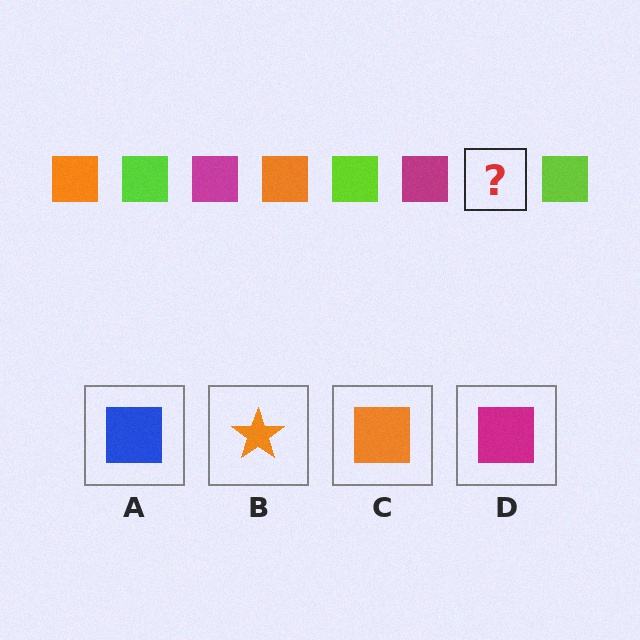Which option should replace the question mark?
Option C.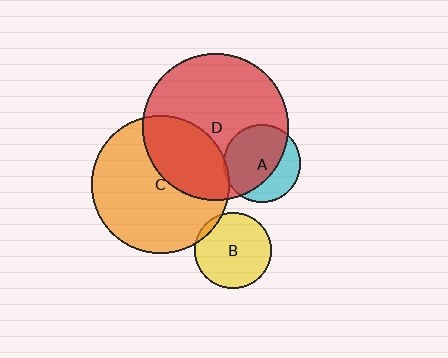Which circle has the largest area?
Circle D (red).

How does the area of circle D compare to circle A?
Approximately 3.5 times.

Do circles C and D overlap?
Yes.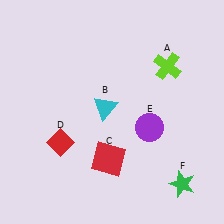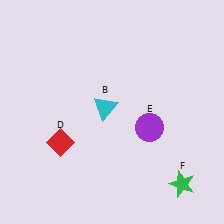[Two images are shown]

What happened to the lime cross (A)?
The lime cross (A) was removed in Image 2. It was in the top-right area of Image 1.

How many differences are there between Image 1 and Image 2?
There are 2 differences between the two images.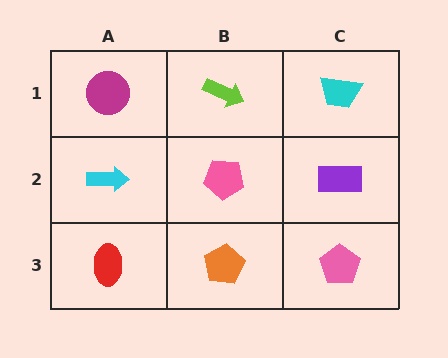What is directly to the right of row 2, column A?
A pink pentagon.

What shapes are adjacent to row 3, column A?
A cyan arrow (row 2, column A), an orange pentagon (row 3, column B).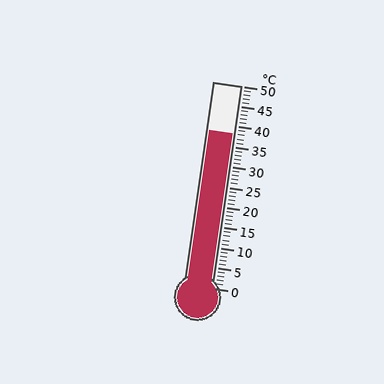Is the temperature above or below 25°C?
The temperature is above 25°C.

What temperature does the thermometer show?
The thermometer shows approximately 38°C.